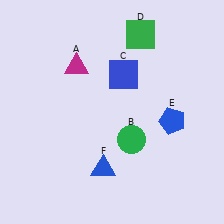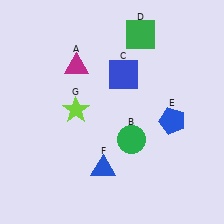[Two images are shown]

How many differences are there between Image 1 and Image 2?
There is 1 difference between the two images.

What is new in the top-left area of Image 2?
A lime star (G) was added in the top-left area of Image 2.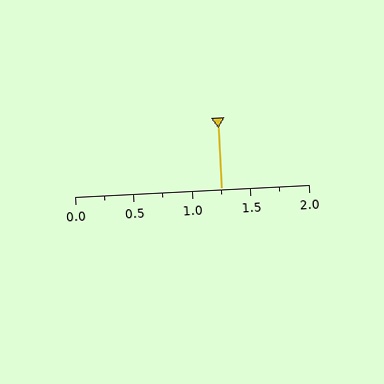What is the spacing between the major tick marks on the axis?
The major ticks are spaced 0.5 apart.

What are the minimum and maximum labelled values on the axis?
The axis runs from 0.0 to 2.0.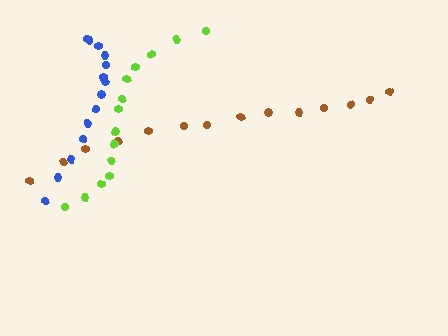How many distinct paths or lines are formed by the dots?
There are 3 distinct paths.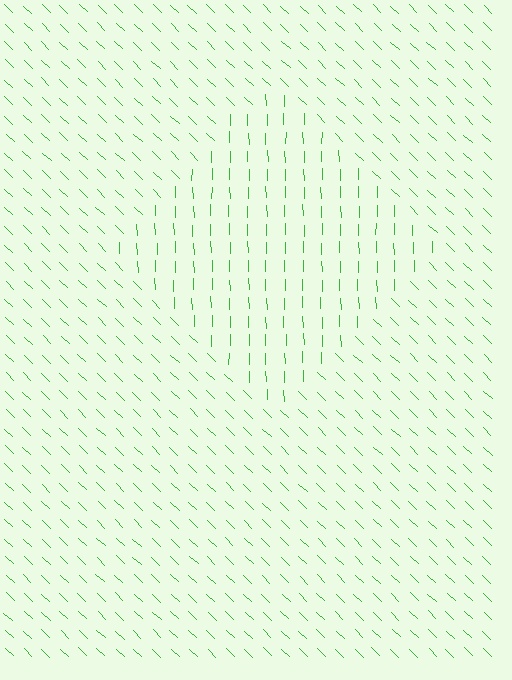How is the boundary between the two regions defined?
The boundary is defined purely by a change in line orientation (approximately 45 degrees difference). All lines are the same color and thickness.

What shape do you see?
I see a diamond.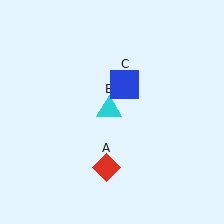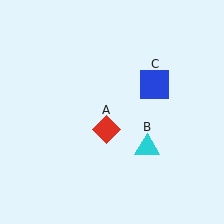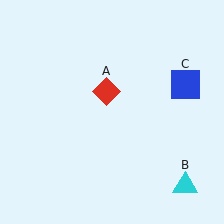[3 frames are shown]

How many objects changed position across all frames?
3 objects changed position: red diamond (object A), cyan triangle (object B), blue square (object C).